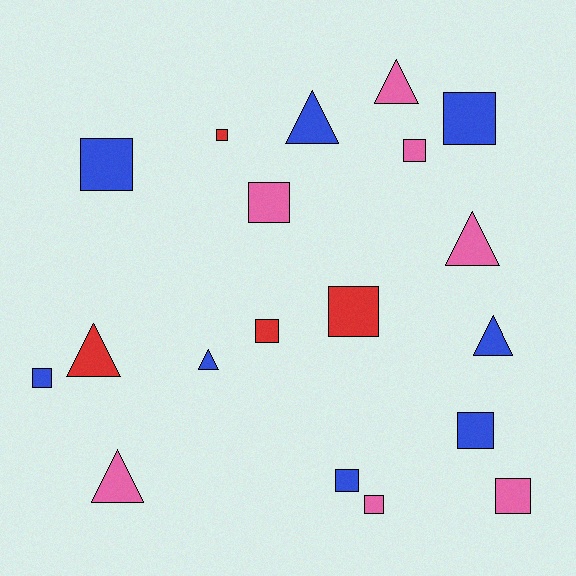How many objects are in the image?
There are 19 objects.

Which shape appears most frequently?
Square, with 12 objects.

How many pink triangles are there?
There are 3 pink triangles.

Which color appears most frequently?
Blue, with 8 objects.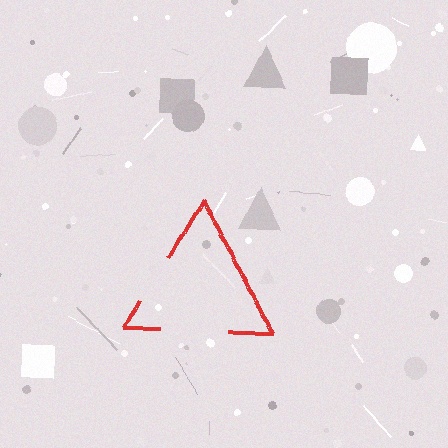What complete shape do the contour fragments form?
The contour fragments form a triangle.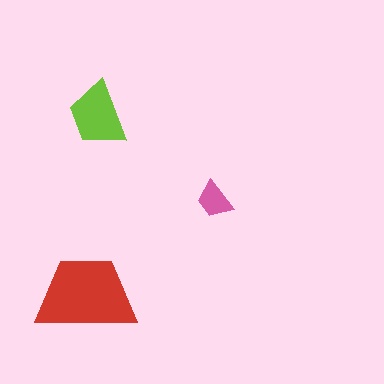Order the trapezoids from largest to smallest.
the red one, the lime one, the pink one.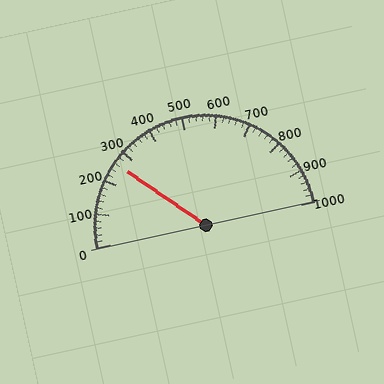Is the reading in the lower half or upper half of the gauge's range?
The reading is in the lower half of the range (0 to 1000).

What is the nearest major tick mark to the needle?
The nearest major tick mark is 300.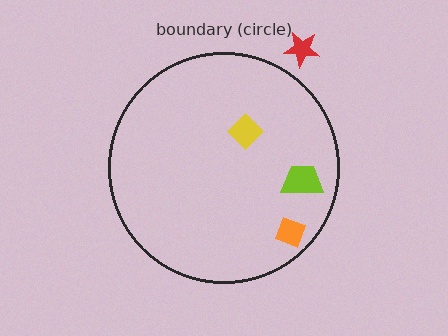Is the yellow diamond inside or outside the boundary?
Inside.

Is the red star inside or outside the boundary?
Outside.